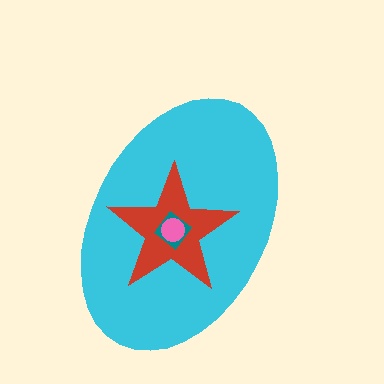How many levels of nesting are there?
4.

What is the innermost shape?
The pink circle.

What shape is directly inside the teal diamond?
The pink circle.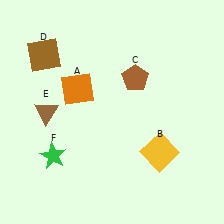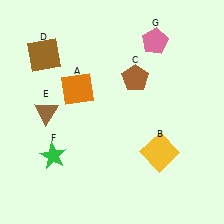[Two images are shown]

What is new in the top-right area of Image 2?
A pink pentagon (G) was added in the top-right area of Image 2.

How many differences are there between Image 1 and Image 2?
There is 1 difference between the two images.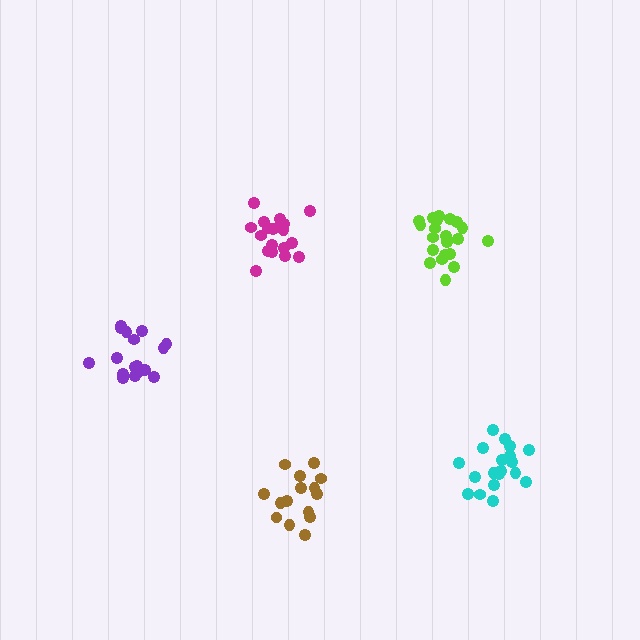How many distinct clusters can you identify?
There are 5 distinct clusters.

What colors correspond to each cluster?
The clusters are colored: brown, lime, magenta, cyan, purple.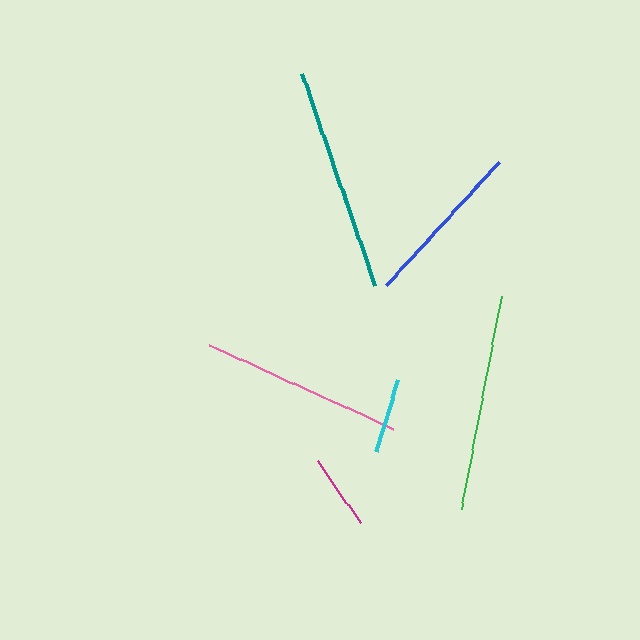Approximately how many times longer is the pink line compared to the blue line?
The pink line is approximately 1.2 times the length of the blue line.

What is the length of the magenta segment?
The magenta segment is approximately 76 pixels long.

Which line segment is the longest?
The teal line is the longest at approximately 224 pixels.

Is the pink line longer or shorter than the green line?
The green line is longer than the pink line.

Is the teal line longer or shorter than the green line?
The teal line is longer than the green line.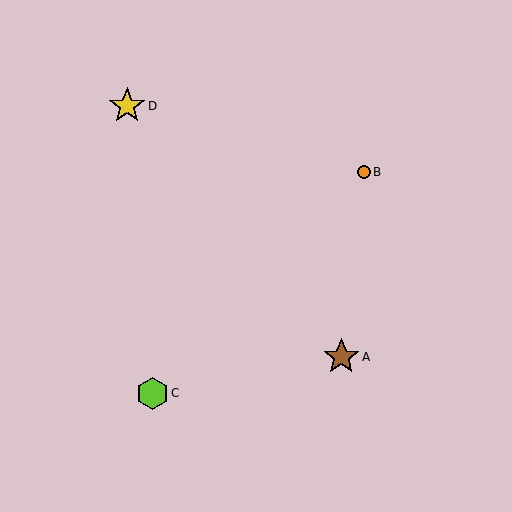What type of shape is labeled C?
Shape C is a lime hexagon.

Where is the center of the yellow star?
The center of the yellow star is at (127, 106).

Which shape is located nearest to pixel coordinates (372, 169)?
The orange circle (labeled B) at (364, 172) is nearest to that location.